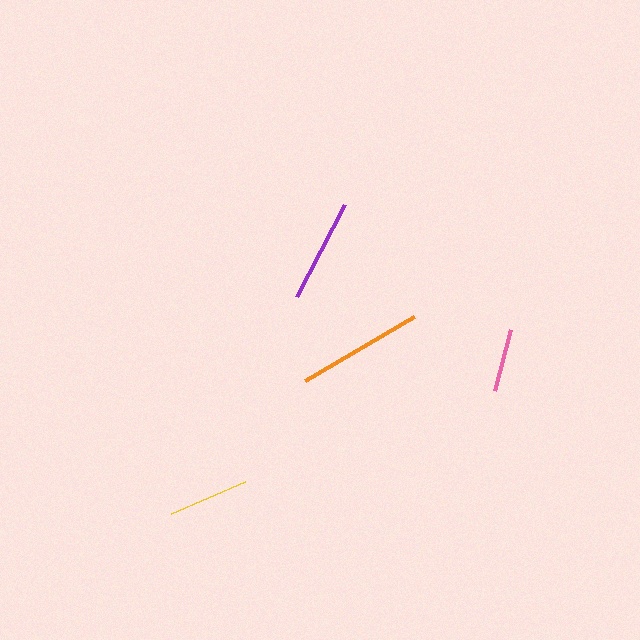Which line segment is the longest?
The orange line is the longest at approximately 127 pixels.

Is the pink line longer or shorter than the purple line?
The purple line is longer than the pink line.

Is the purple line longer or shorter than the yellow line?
The purple line is longer than the yellow line.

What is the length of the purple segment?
The purple segment is approximately 103 pixels long.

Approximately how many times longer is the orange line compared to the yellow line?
The orange line is approximately 1.6 times the length of the yellow line.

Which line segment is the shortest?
The pink line is the shortest at approximately 63 pixels.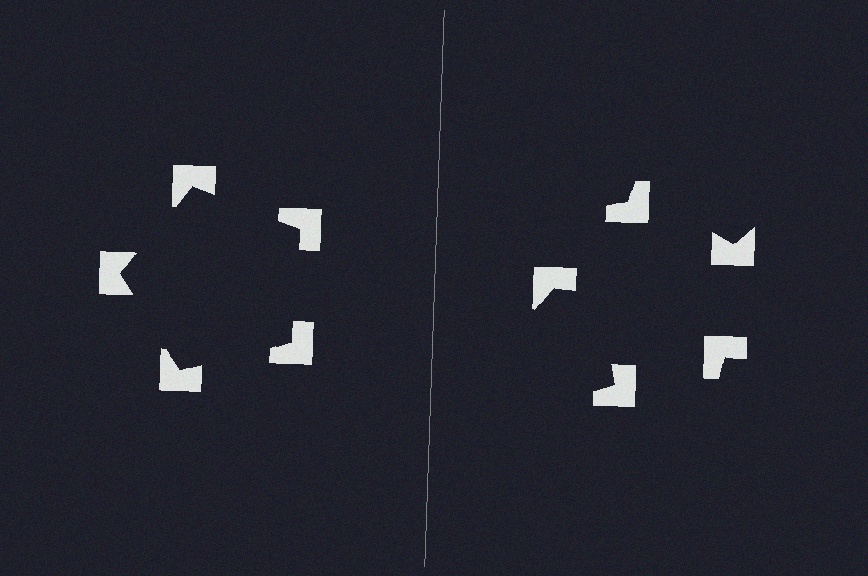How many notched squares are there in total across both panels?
10 — 5 on each side.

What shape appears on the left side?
An illusory pentagon.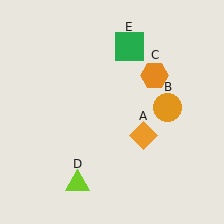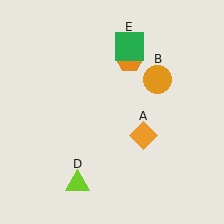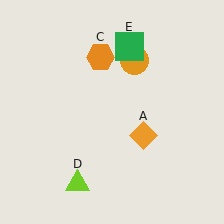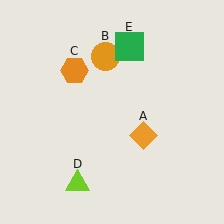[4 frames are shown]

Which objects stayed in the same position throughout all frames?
Orange diamond (object A) and lime triangle (object D) and green square (object E) remained stationary.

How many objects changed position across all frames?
2 objects changed position: orange circle (object B), orange hexagon (object C).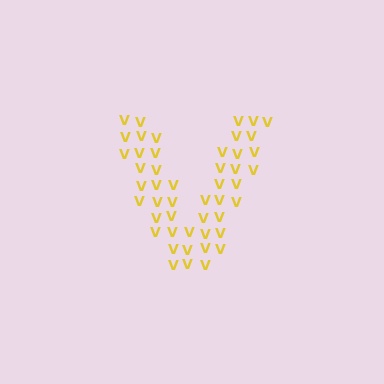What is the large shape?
The large shape is the letter V.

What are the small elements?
The small elements are letter V's.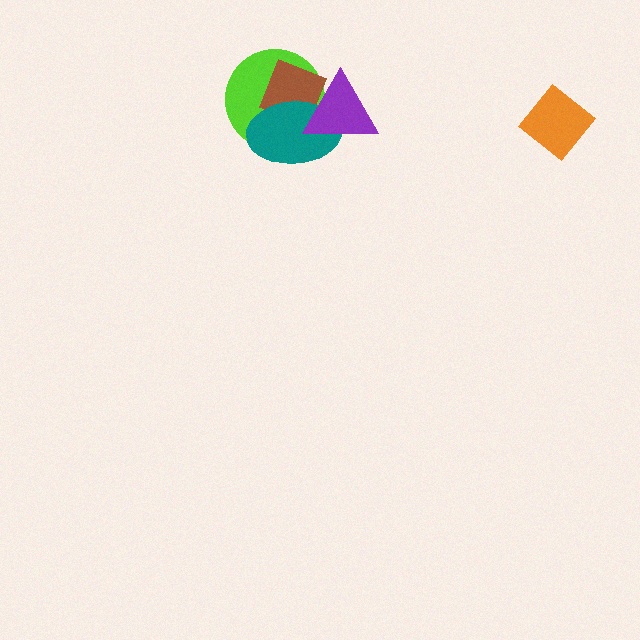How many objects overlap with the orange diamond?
0 objects overlap with the orange diamond.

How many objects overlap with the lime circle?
3 objects overlap with the lime circle.